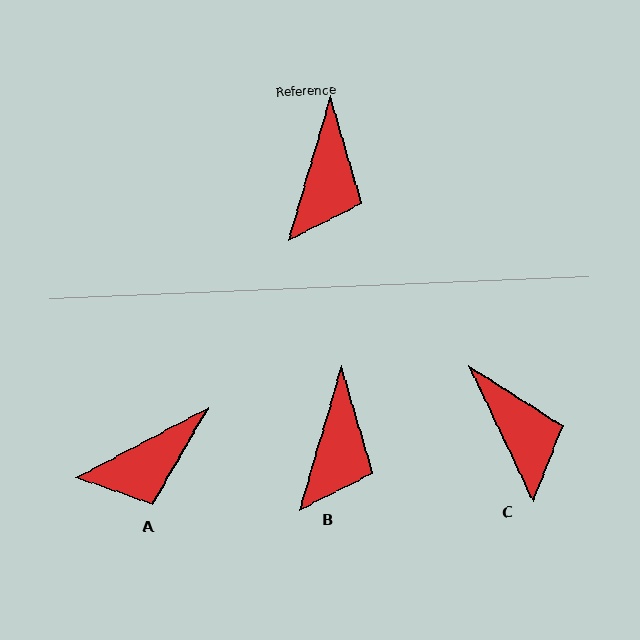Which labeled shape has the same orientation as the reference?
B.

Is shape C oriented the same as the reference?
No, it is off by about 42 degrees.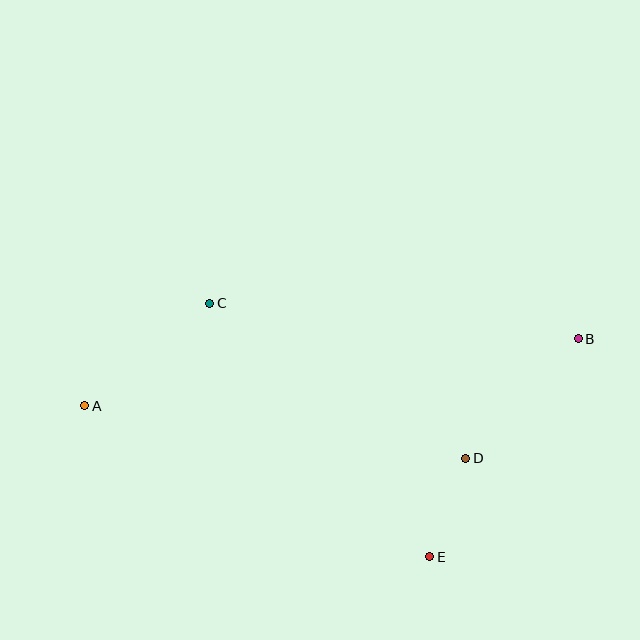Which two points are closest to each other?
Points D and E are closest to each other.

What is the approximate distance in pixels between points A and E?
The distance between A and E is approximately 377 pixels.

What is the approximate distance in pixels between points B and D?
The distance between B and D is approximately 164 pixels.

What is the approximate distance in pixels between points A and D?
The distance between A and D is approximately 385 pixels.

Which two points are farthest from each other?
Points A and B are farthest from each other.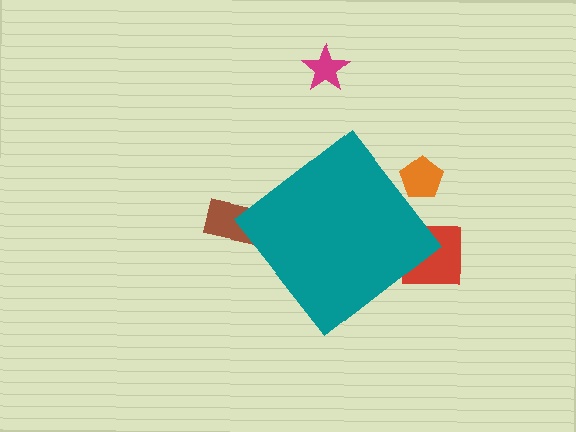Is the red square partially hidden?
Yes, the red square is partially hidden behind the teal diamond.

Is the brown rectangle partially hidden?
Yes, the brown rectangle is partially hidden behind the teal diamond.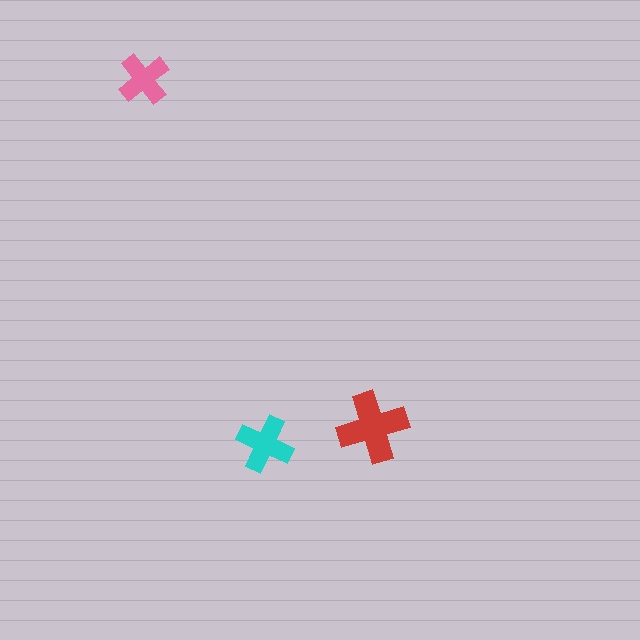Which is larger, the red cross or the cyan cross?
The red one.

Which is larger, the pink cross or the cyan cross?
The cyan one.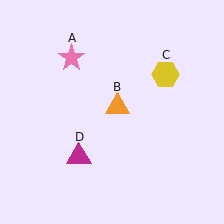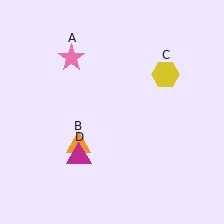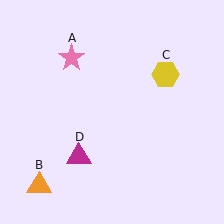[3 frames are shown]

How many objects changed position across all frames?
1 object changed position: orange triangle (object B).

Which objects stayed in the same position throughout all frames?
Pink star (object A) and yellow hexagon (object C) and magenta triangle (object D) remained stationary.